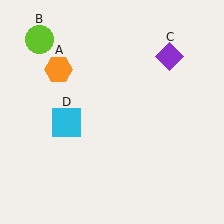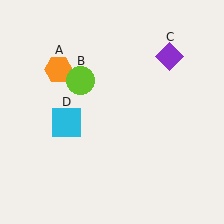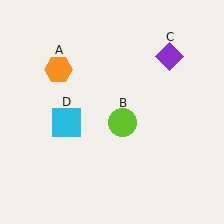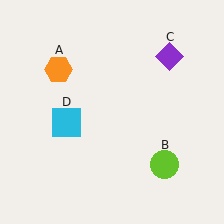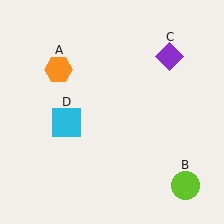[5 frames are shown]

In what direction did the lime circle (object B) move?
The lime circle (object B) moved down and to the right.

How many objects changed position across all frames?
1 object changed position: lime circle (object B).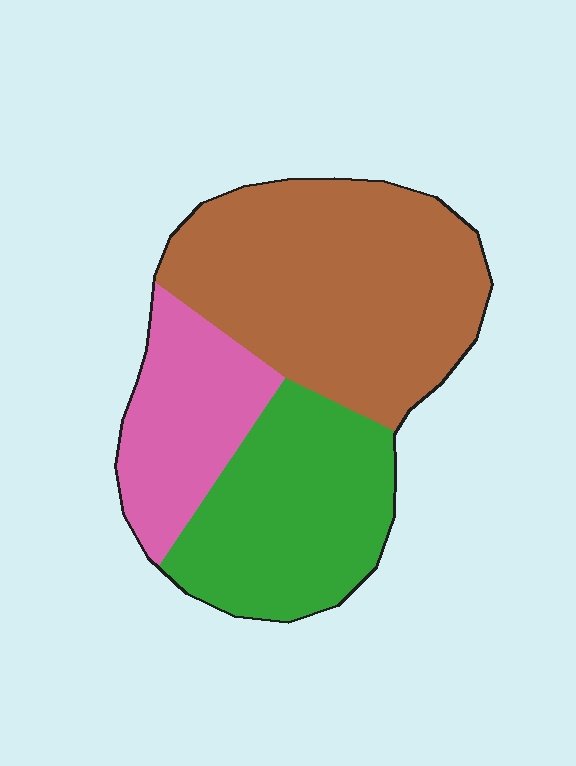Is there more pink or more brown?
Brown.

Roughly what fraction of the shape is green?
Green covers about 30% of the shape.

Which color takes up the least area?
Pink, at roughly 20%.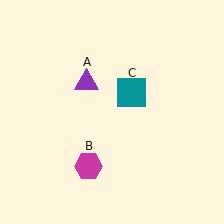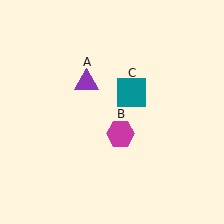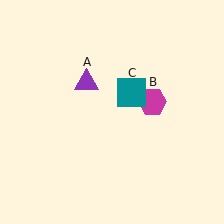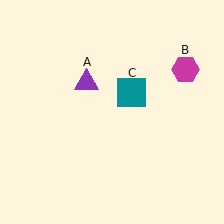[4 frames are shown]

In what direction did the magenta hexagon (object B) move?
The magenta hexagon (object B) moved up and to the right.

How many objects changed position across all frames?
1 object changed position: magenta hexagon (object B).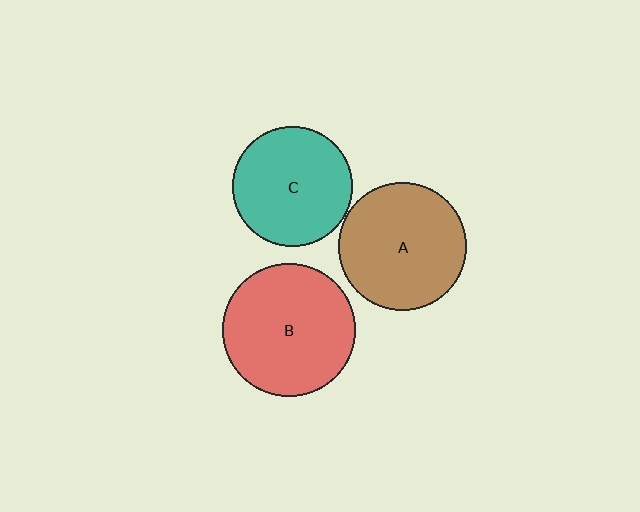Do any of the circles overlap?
No, none of the circles overlap.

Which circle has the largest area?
Circle B (red).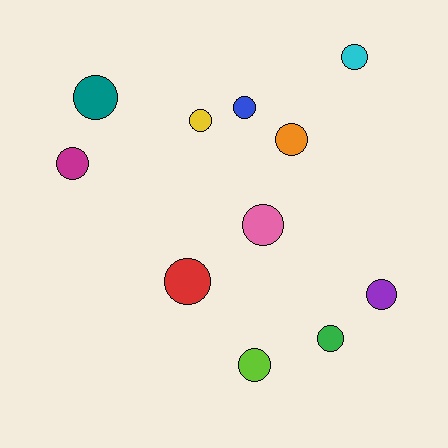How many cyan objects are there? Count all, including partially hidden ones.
There is 1 cyan object.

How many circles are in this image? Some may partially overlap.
There are 11 circles.